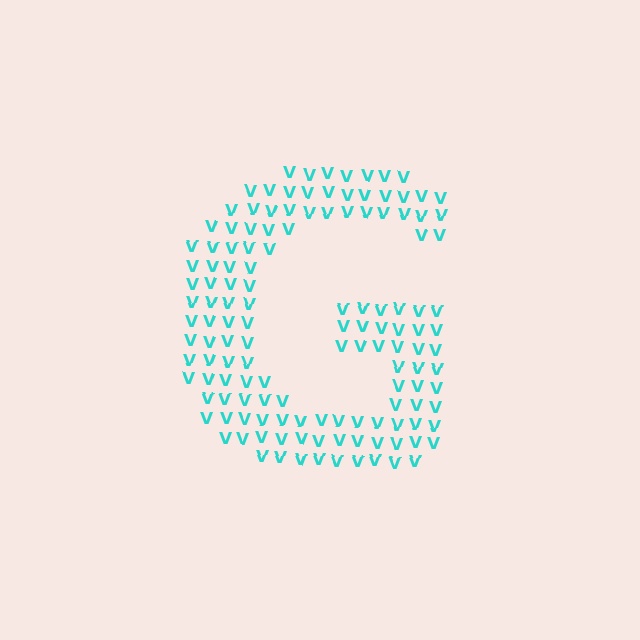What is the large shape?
The large shape is the letter G.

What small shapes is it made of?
It is made of small letter V's.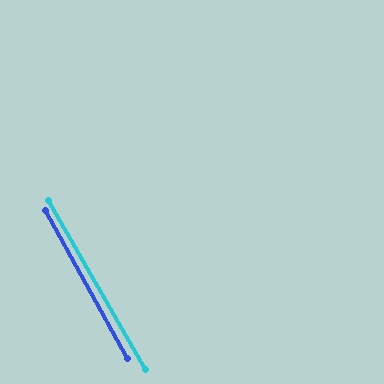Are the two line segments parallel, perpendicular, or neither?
Parallel — their directions differ by only 0.7°.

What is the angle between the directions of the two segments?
Approximately 1 degree.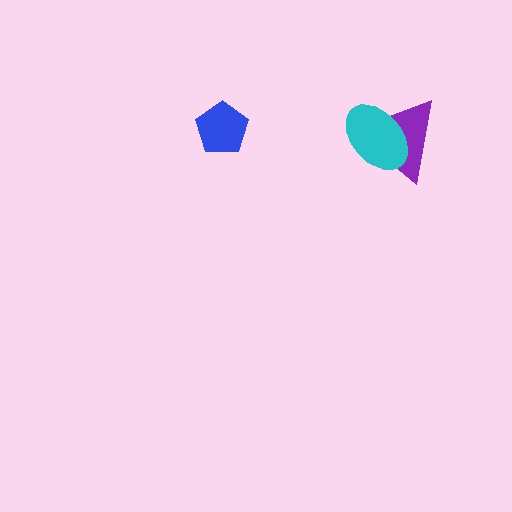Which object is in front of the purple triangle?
The cyan ellipse is in front of the purple triangle.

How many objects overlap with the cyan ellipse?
1 object overlaps with the cyan ellipse.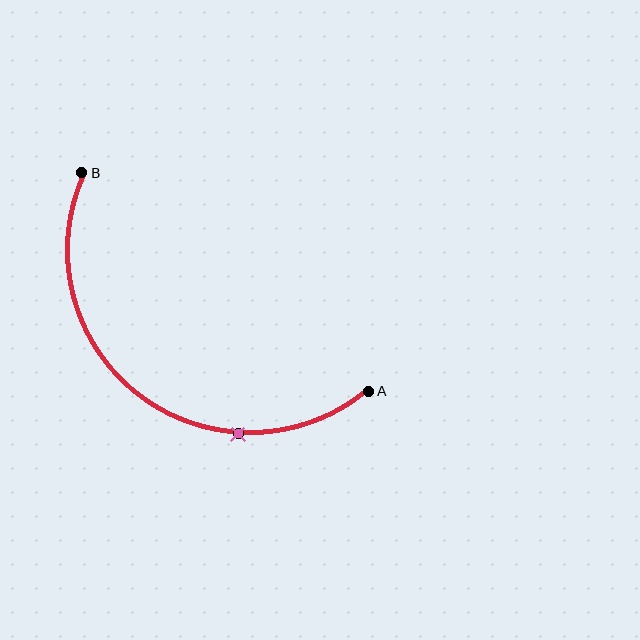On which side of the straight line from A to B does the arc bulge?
The arc bulges below and to the left of the straight line connecting A and B.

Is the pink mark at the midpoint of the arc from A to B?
No. The pink mark lies on the arc but is closer to endpoint A. The arc midpoint would be at the point on the curve equidistant along the arc from both A and B.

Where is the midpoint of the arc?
The arc midpoint is the point on the curve farthest from the straight line joining A and B. It sits below and to the left of that line.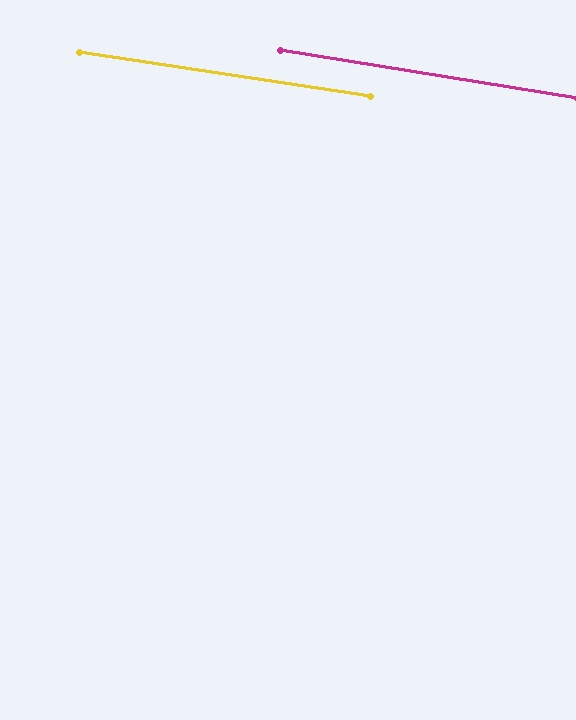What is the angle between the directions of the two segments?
Approximately 1 degree.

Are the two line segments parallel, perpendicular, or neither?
Parallel — their directions differ by only 0.6°.